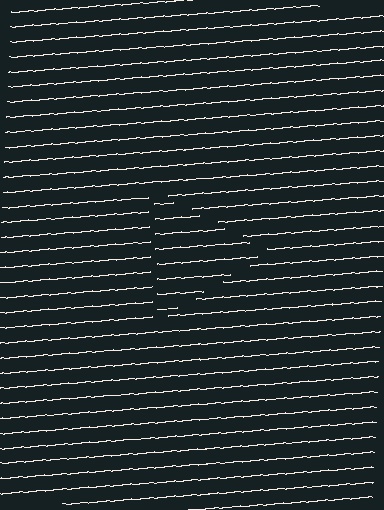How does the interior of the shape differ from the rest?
The interior of the shape contains the same grating, shifted by half a period — the contour is defined by the phase discontinuity where line-ends from the inner and outer gratings abut.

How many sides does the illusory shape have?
3 sides — the line-ends trace a triangle.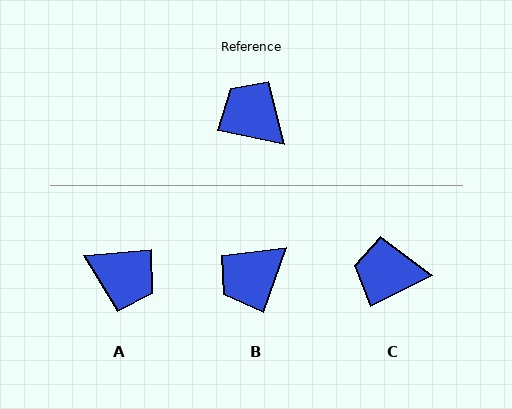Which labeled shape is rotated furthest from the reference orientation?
A, about 163 degrees away.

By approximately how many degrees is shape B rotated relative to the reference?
Approximately 83 degrees counter-clockwise.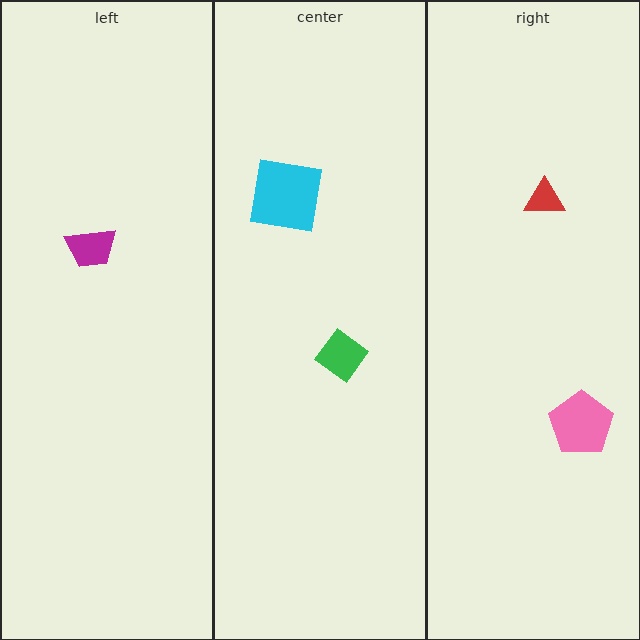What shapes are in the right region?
The red triangle, the pink pentagon.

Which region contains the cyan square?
The center region.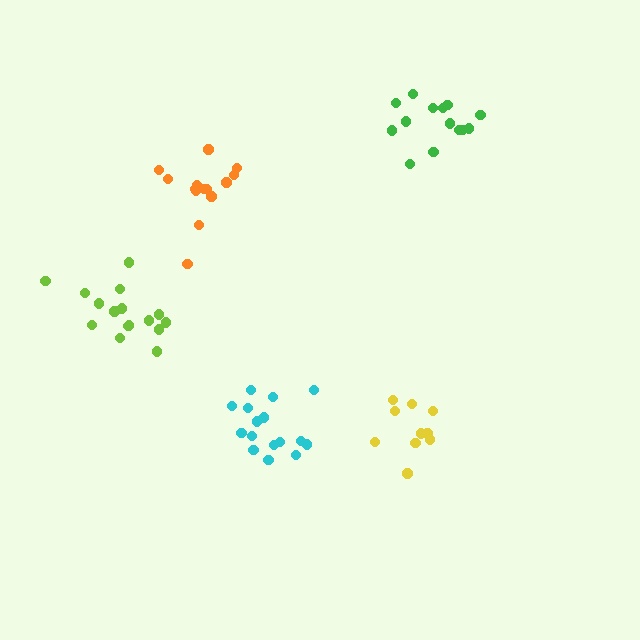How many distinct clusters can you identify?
There are 5 distinct clusters.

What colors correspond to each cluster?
The clusters are colored: cyan, yellow, green, lime, orange.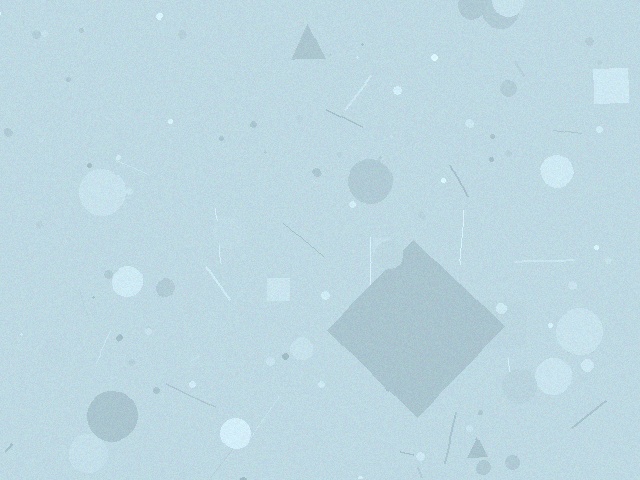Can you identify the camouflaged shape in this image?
The camouflaged shape is a diamond.